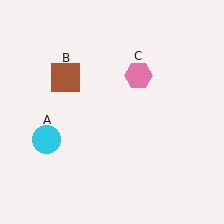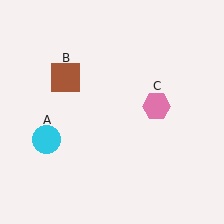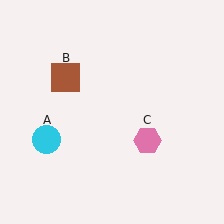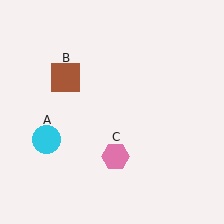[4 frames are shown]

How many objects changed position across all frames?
1 object changed position: pink hexagon (object C).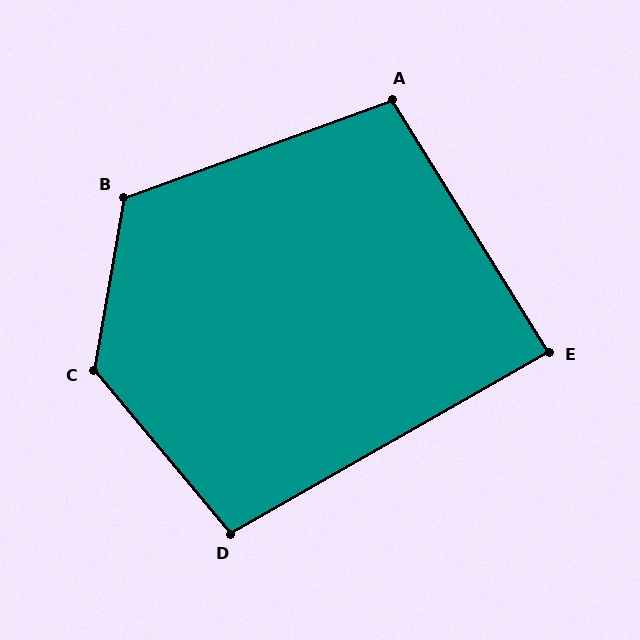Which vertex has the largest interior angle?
C, at approximately 130 degrees.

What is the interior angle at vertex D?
Approximately 100 degrees (obtuse).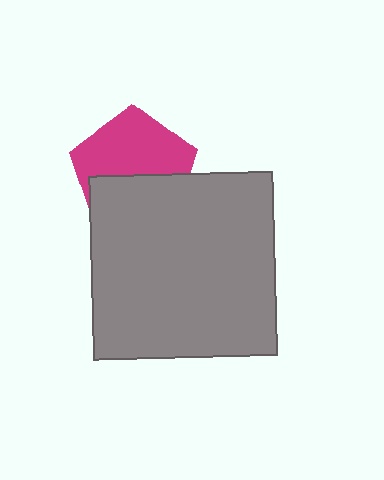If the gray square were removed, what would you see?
You would see the complete magenta pentagon.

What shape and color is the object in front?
The object in front is a gray square.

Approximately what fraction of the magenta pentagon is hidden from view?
Roughly 44% of the magenta pentagon is hidden behind the gray square.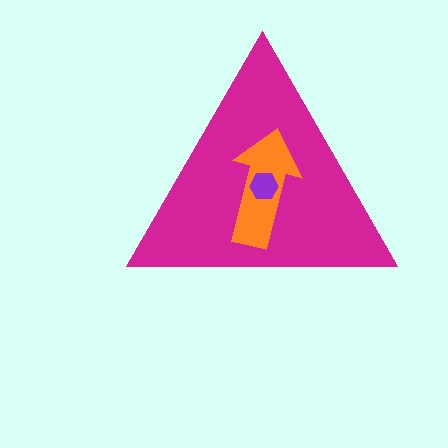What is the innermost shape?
The purple hexagon.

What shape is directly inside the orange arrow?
The purple hexagon.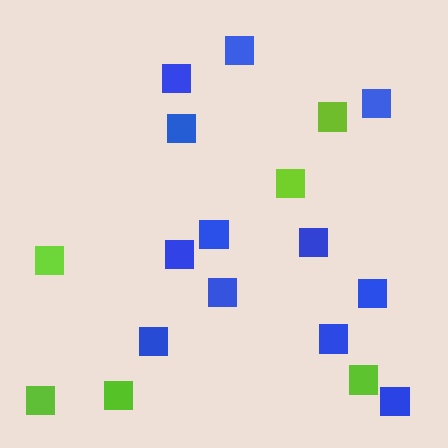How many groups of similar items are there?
There are 2 groups: one group of lime squares (6) and one group of blue squares (12).